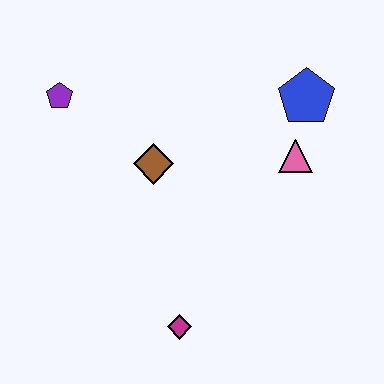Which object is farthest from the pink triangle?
The purple pentagon is farthest from the pink triangle.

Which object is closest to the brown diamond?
The purple pentagon is closest to the brown diamond.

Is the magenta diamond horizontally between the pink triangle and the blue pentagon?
No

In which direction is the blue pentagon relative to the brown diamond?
The blue pentagon is to the right of the brown diamond.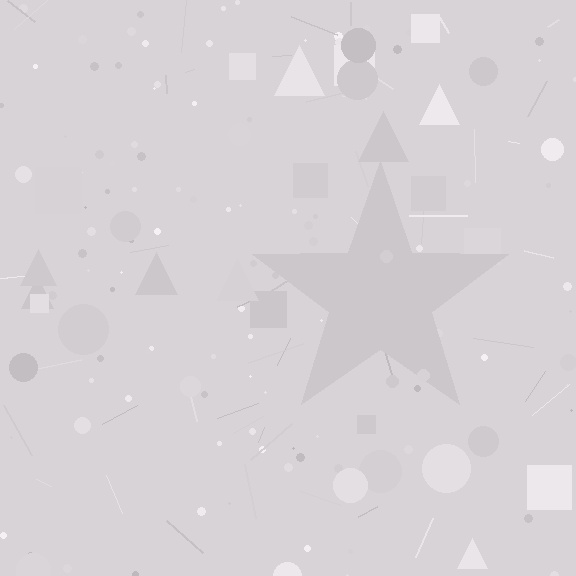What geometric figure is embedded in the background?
A star is embedded in the background.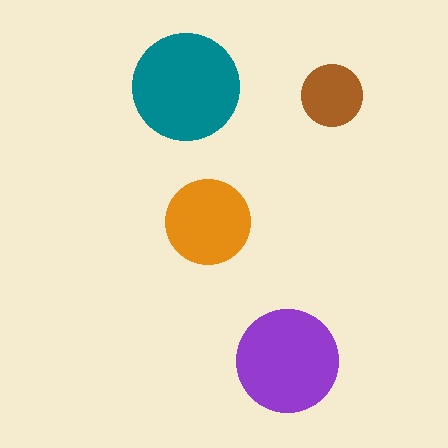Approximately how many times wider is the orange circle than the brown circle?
About 1.5 times wider.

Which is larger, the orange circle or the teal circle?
The teal one.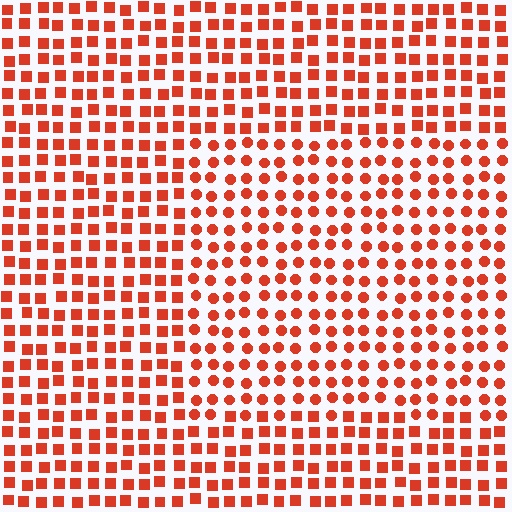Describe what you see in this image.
The image is filled with small red elements arranged in a uniform grid. A rectangle-shaped region contains circles, while the surrounding area contains squares. The boundary is defined purely by the change in element shape.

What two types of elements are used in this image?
The image uses circles inside the rectangle region and squares outside it.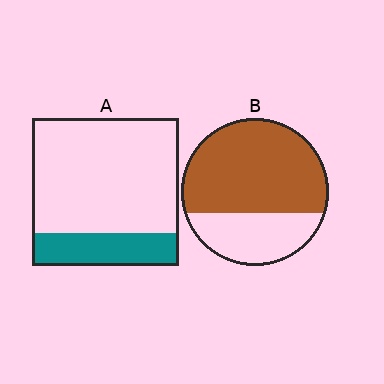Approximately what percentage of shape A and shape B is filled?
A is approximately 20% and B is approximately 70%.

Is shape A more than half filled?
No.